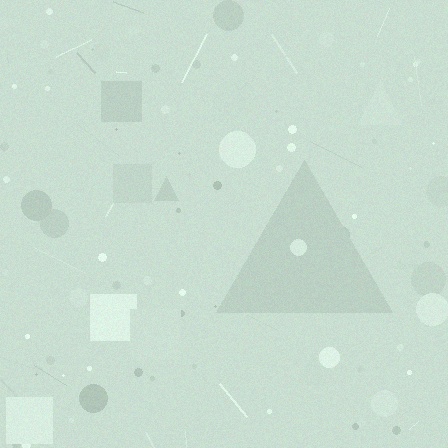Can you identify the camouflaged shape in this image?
The camouflaged shape is a triangle.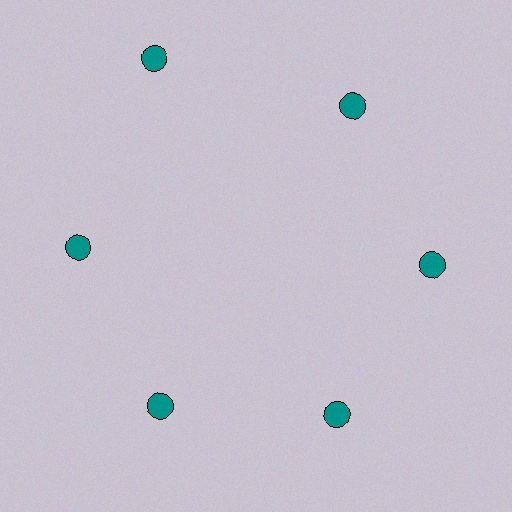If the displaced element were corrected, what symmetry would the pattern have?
It would have 6-fold rotational symmetry — the pattern would map onto itself every 60 degrees.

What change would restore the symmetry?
The symmetry would be restored by moving it inward, back onto the ring so that all 6 circles sit at equal angles and equal distance from the center.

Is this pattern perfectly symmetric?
No. The 6 teal circles are arranged in a ring, but one element near the 11 o'clock position is pushed outward from the center, breaking the 6-fold rotational symmetry.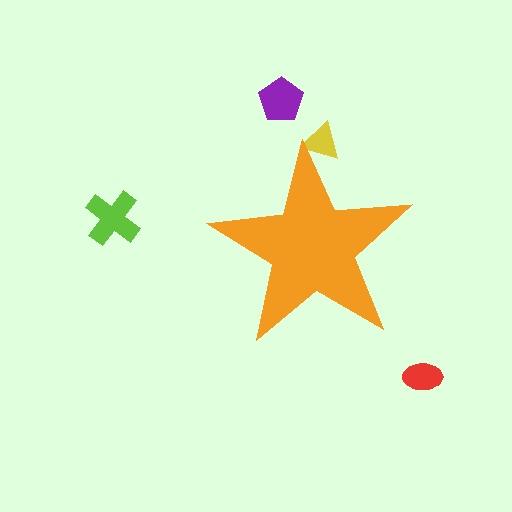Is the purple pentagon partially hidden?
No, the purple pentagon is fully visible.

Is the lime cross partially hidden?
No, the lime cross is fully visible.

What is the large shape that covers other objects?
An orange star.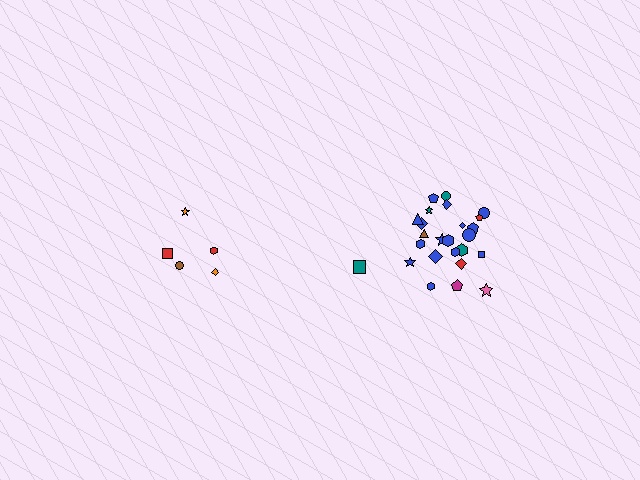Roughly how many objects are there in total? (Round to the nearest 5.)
Roughly 30 objects in total.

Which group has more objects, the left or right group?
The right group.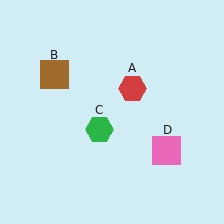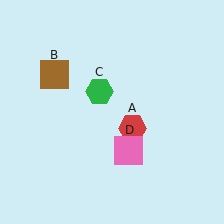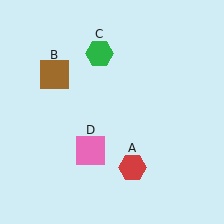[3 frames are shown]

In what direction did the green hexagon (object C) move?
The green hexagon (object C) moved up.